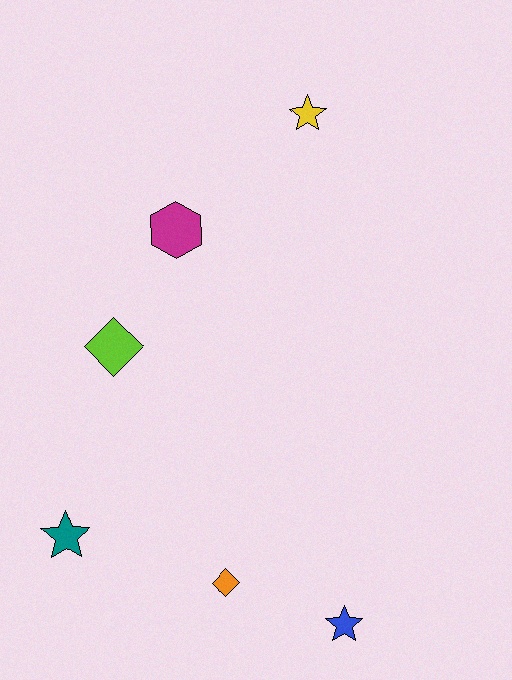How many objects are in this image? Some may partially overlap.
There are 6 objects.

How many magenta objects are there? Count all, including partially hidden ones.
There is 1 magenta object.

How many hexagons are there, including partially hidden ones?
There is 1 hexagon.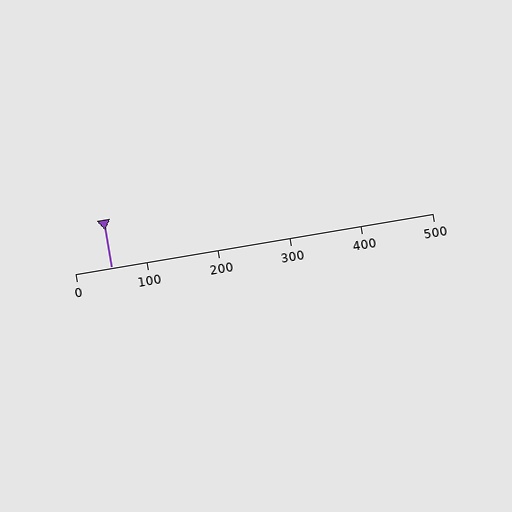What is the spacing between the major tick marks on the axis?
The major ticks are spaced 100 apart.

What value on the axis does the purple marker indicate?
The marker indicates approximately 50.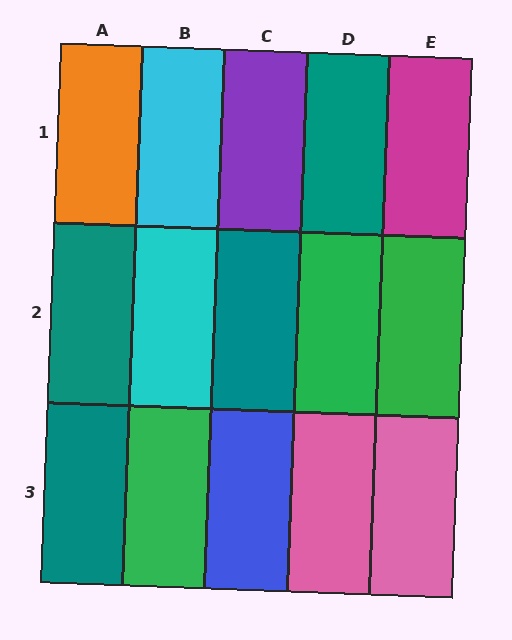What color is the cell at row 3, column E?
Pink.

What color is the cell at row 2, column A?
Teal.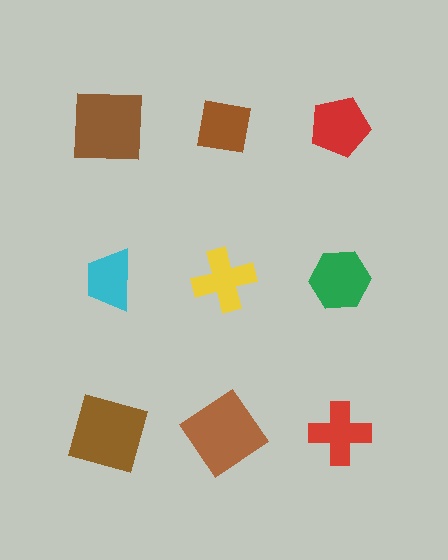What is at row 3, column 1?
A brown square.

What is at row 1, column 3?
A red pentagon.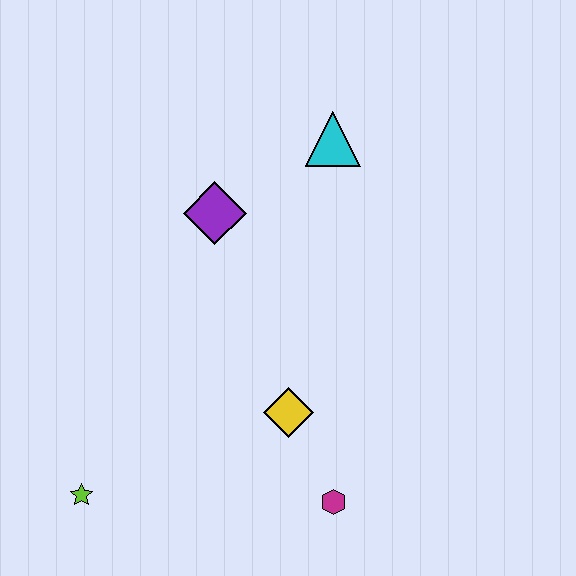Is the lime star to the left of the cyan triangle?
Yes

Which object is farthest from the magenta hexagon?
The cyan triangle is farthest from the magenta hexagon.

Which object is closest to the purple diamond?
The cyan triangle is closest to the purple diamond.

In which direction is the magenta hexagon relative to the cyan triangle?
The magenta hexagon is below the cyan triangle.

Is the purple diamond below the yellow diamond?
No